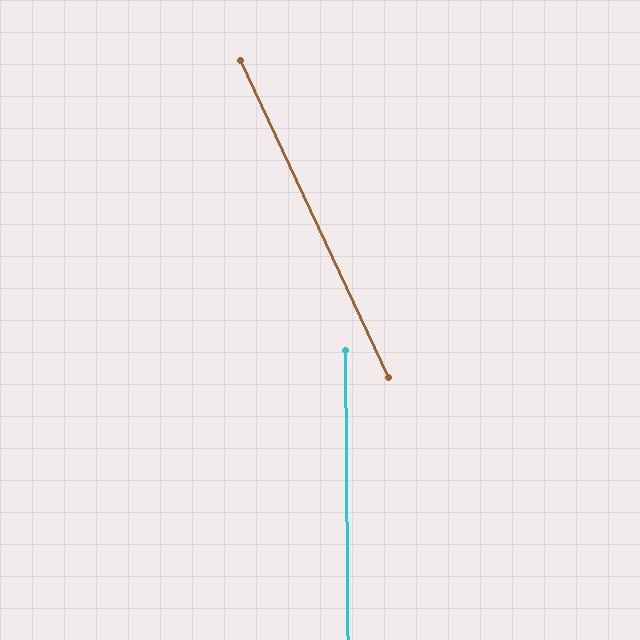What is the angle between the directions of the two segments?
Approximately 24 degrees.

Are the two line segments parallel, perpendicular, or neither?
Neither parallel nor perpendicular — they differ by about 24°.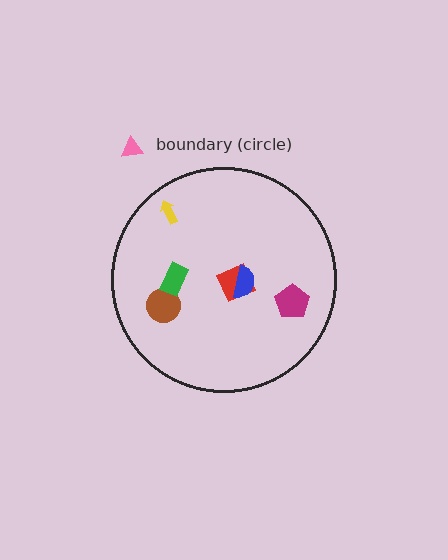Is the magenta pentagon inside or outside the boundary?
Inside.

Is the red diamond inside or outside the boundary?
Inside.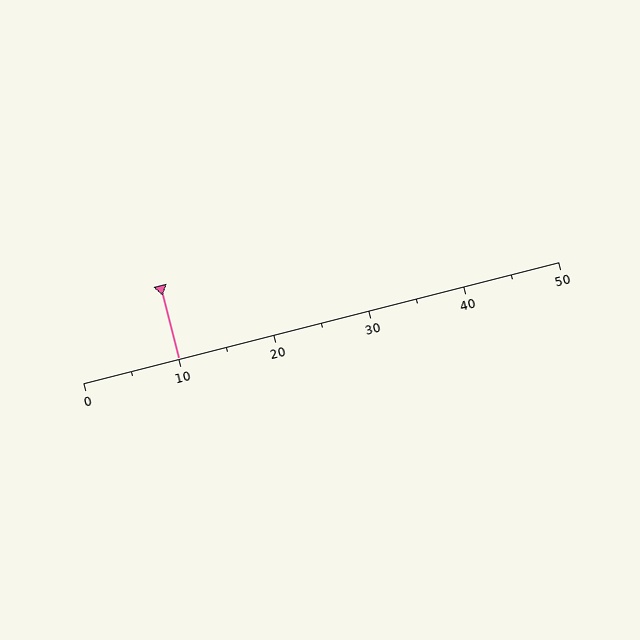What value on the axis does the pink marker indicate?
The marker indicates approximately 10.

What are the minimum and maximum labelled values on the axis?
The axis runs from 0 to 50.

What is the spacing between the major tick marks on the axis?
The major ticks are spaced 10 apart.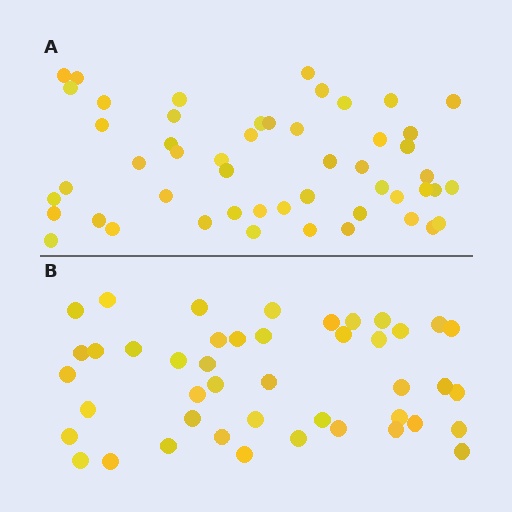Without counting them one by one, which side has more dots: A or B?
Region A (the top region) has more dots.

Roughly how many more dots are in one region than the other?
Region A has roughly 8 or so more dots than region B.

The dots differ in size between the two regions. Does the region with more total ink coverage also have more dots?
No. Region B has more total ink coverage because its dots are larger, but region A actually contains more individual dots. Total area can be misleading — the number of items is what matters here.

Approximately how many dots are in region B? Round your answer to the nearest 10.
About 40 dots. (The exact count is 44, which rounds to 40.)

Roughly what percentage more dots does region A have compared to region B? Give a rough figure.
About 15% more.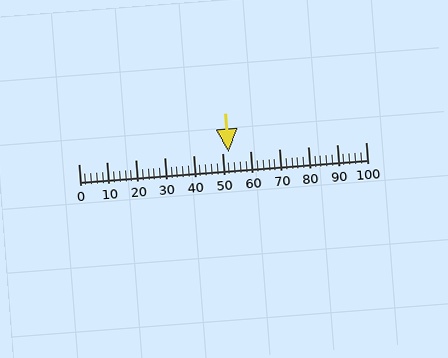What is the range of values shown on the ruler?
The ruler shows values from 0 to 100.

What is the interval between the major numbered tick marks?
The major tick marks are spaced 10 units apart.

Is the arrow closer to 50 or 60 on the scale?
The arrow is closer to 50.